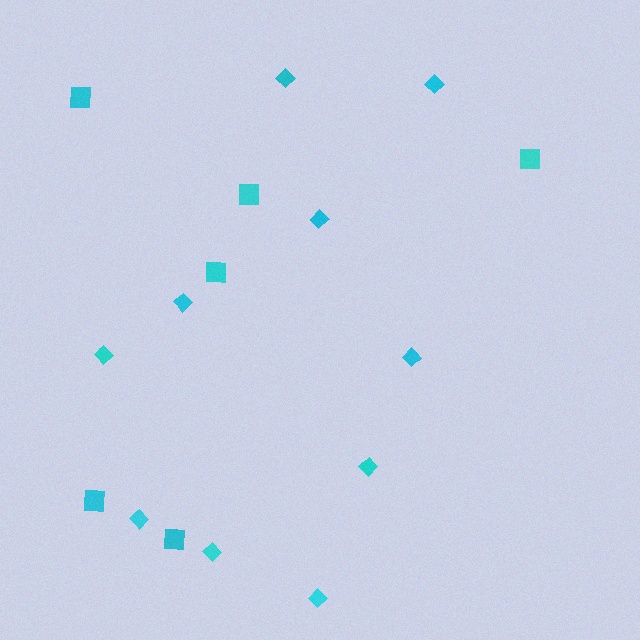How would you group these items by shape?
There are 2 groups: one group of squares (6) and one group of diamonds (10).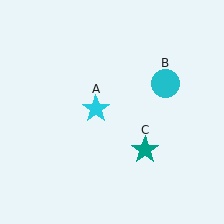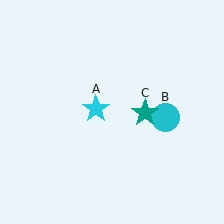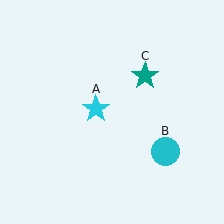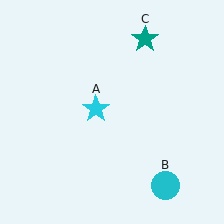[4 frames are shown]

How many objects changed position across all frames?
2 objects changed position: cyan circle (object B), teal star (object C).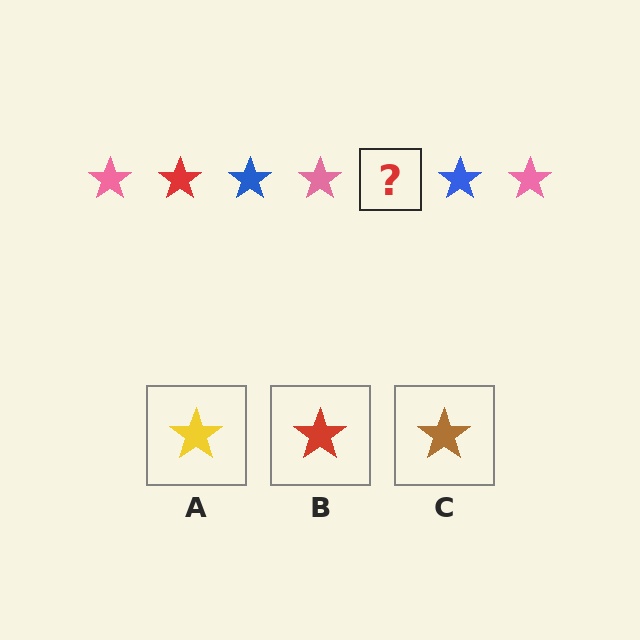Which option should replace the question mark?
Option B.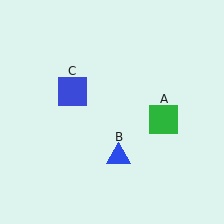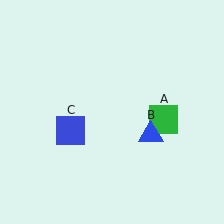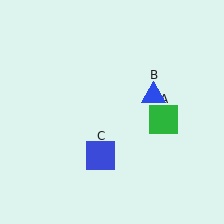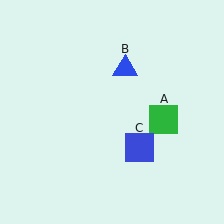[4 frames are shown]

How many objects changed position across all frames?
2 objects changed position: blue triangle (object B), blue square (object C).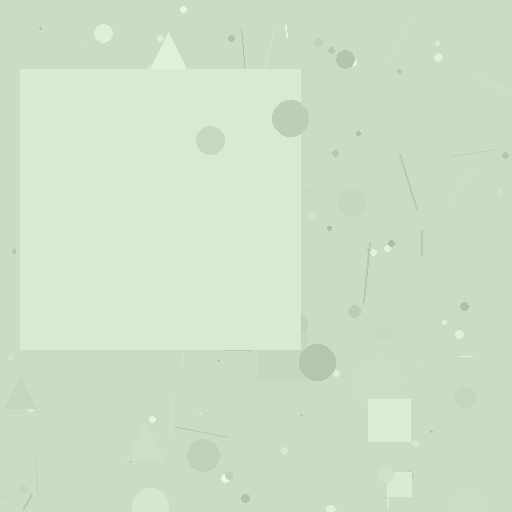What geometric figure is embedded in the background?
A square is embedded in the background.